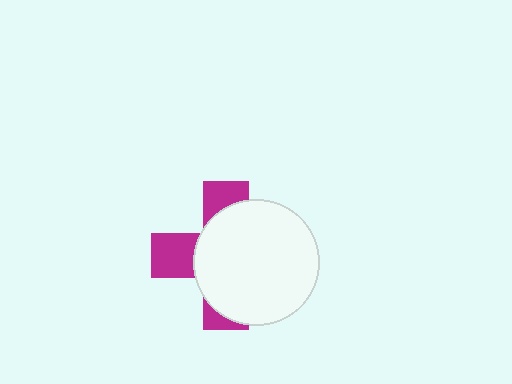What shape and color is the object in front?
The object in front is a white circle.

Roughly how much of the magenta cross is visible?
A small part of it is visible (roughly 33%).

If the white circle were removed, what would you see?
You would see the complete magenta cross.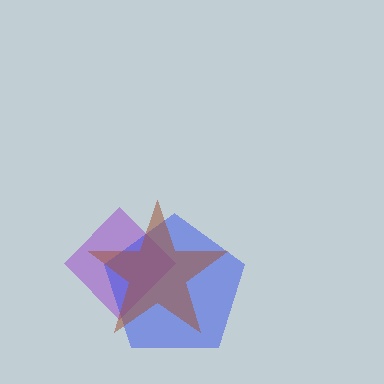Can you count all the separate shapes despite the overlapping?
Yes, there are 3 separate shapes.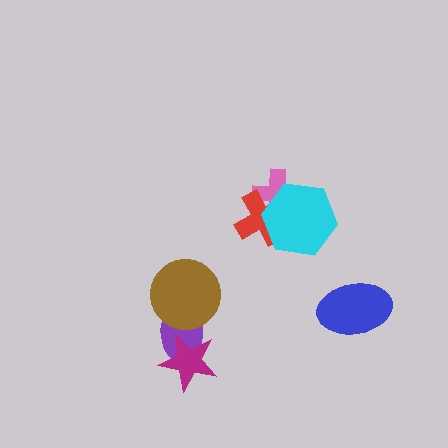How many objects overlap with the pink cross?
2 objects overlap with the pink cross.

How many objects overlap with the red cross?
2 objects overlap with the red cross.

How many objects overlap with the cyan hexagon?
2 objects overlap with the cyan hexagon.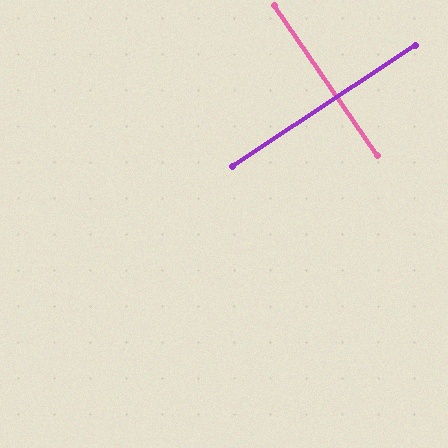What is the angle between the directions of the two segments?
Approximately 89 degrees.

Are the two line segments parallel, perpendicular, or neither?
Perpendicular — they meet at approximately 89°.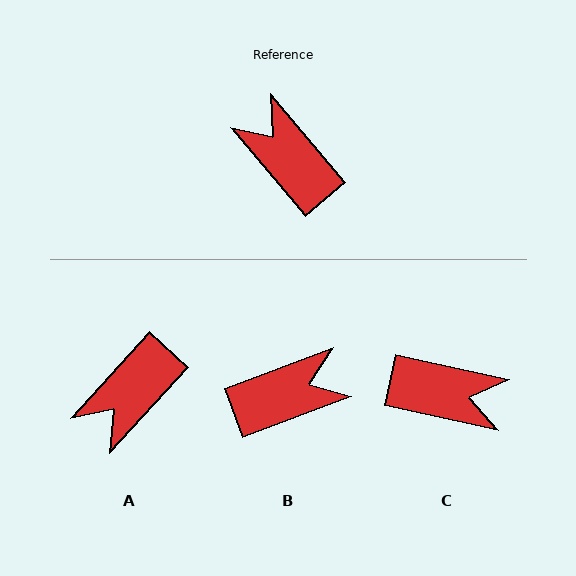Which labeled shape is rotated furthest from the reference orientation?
C, about 143 degrees away.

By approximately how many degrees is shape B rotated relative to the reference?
Approximately 109 degrees clockwise.